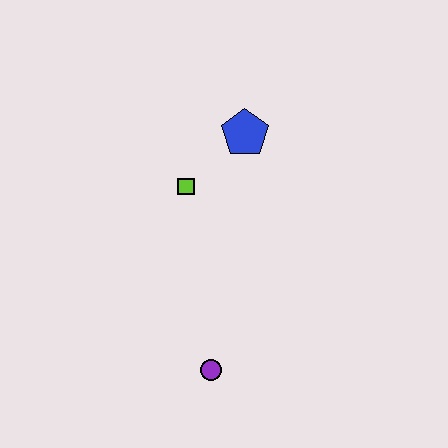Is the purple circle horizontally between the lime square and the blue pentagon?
Yes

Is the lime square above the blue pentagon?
No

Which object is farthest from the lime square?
The purple circle is farthest from the lime square.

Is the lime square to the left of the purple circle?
Yes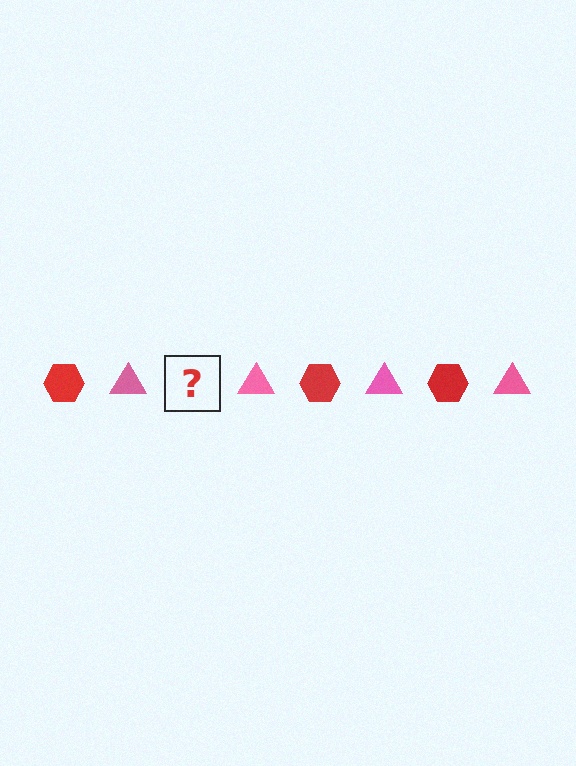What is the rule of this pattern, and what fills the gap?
The rule is that the pattern alternates between red hexagon and pink triangle. The gap should be filled with a red hexagon.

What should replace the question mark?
The question mark should be replaced with a red hexagon.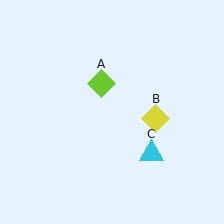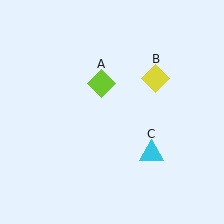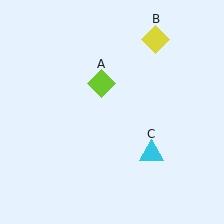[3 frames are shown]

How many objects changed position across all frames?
1 object changed position: yellow diamond (object B).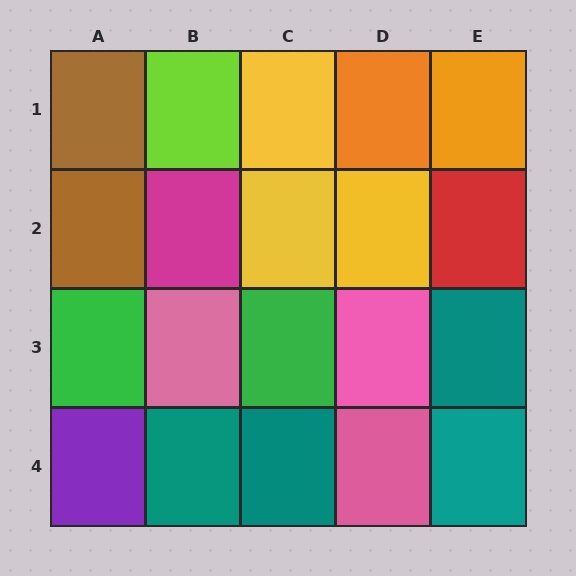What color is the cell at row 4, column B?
Teal.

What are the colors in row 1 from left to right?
Brown, lime, yellow, orange, orange.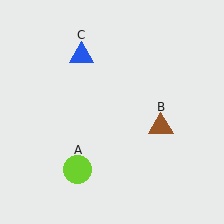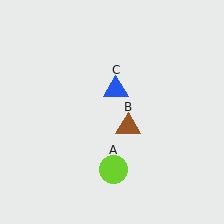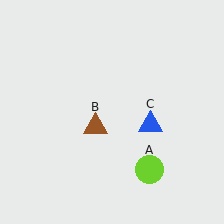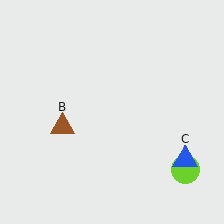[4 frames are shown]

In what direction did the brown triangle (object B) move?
The brown triangle (object B) moved left.